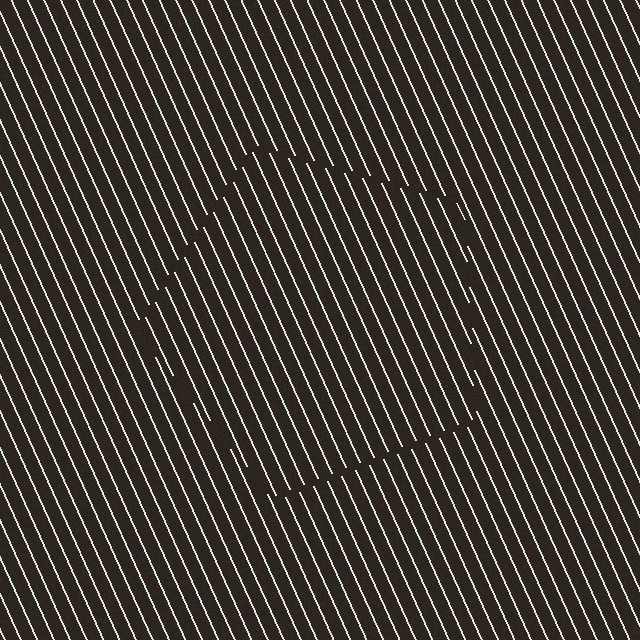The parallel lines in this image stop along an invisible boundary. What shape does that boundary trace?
An illusory pentagon. The interior of the shape contains the same grating, shifted by half a period — the contour is defined by the phase discontinuity where line-ends from the inner and outer gratings abut.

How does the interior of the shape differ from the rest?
The interior of the shape contains the same grating, shifted by half a period — the contour is defined by the phase discontinuity where line-ends from the inner and outer gratings abut.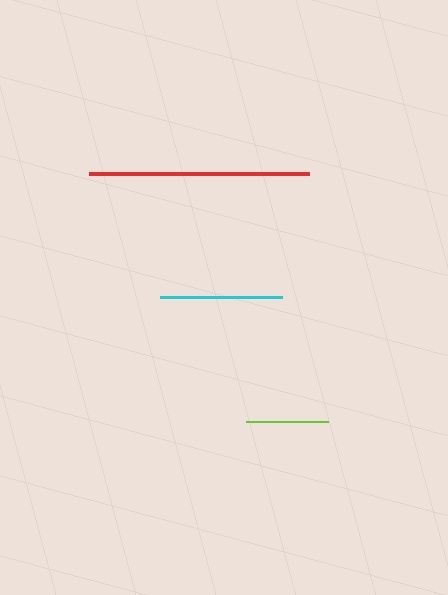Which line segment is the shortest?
The lime line is the shortest at approximately 82 pixels.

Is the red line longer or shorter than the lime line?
The red line is longer than the lime line.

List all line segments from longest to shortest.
From longest to shortest: red, cyan, lime.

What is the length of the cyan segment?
The cyan segment is approximately 121 pixels long.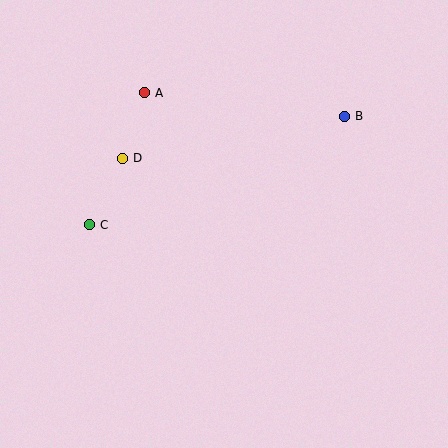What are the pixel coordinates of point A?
Point A is at (144, 93).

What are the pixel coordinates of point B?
Point B is at (344, 116).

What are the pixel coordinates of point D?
Point D is at (122, 158).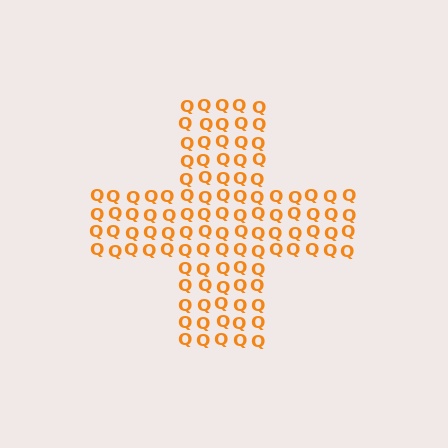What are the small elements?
The small elements are letter Q's.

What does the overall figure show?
The overall figure shows a cross.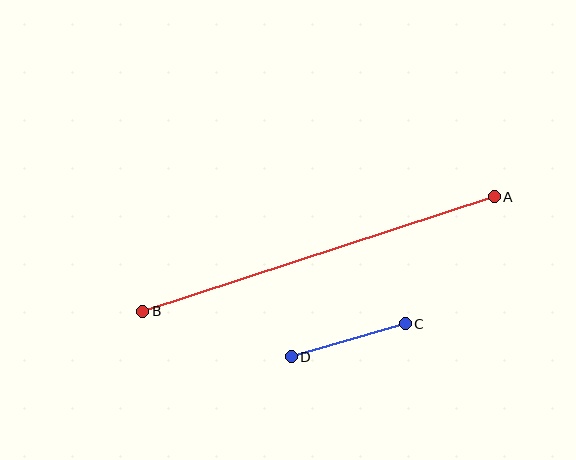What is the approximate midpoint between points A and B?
The midpoint is at approximately (319, 254) pixels.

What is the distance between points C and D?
The distance is approximately 119 pixels.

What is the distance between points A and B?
The distance is approximately 369 pixels.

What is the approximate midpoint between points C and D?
The midpoint is at approximately (348, 340) pixels.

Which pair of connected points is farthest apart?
Points A and B are farthest apart.